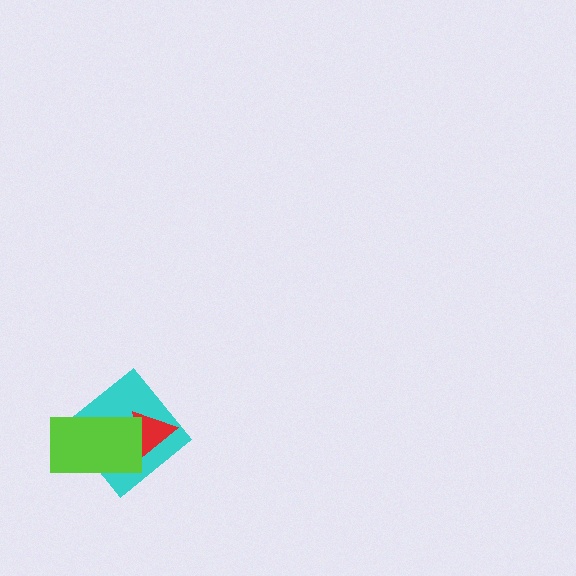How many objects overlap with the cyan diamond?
2 objects overlap with the cyan diamond.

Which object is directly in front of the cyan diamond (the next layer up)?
The red triangle is directly in front of the cyan diamond.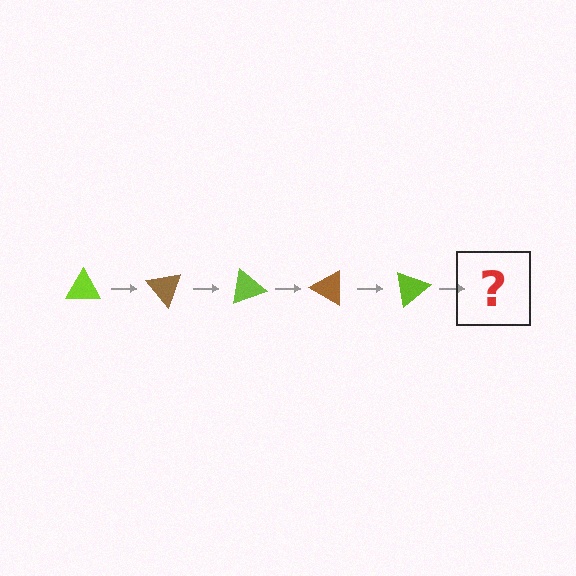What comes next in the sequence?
The next element should be a brown triangle, rotated 250 degrees from the start.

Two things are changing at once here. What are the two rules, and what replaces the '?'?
The two rules are that it rotates 50 degrees each step and the color cycles through lime and brown. The '?' should be a brown triangle, rotated 250 degrees from the start.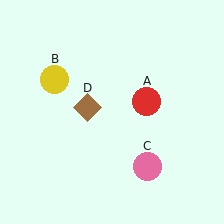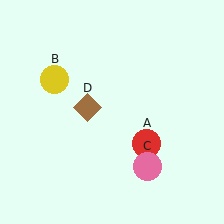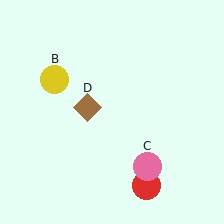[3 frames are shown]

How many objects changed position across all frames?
1 object changed position: red circle (object A).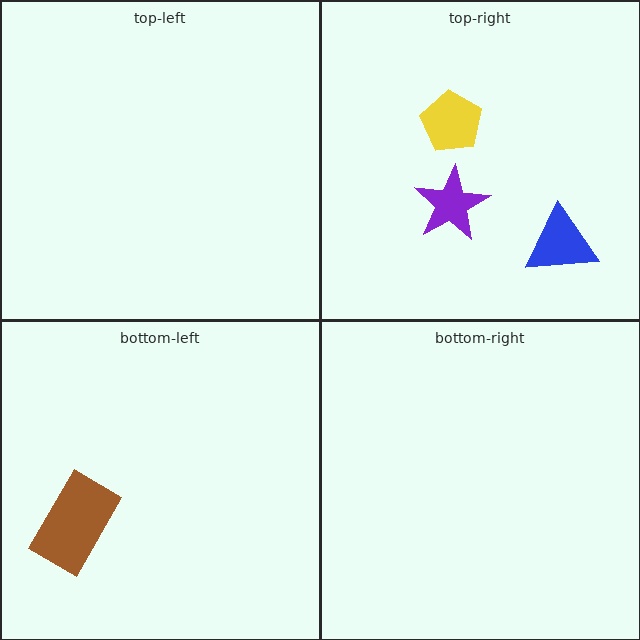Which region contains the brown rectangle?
The bottom-left region.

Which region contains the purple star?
The top-right region.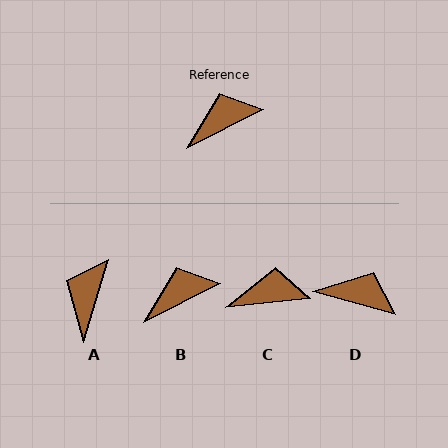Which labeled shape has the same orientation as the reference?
B.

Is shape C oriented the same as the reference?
No, it is off by about 21 degrees.